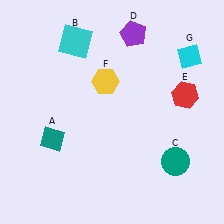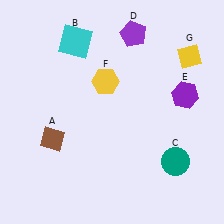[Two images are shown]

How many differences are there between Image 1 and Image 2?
There are 3 differences between the two images.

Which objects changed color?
A changed from teal to brown. E changed from red to purple. G changed from cyan to yellow.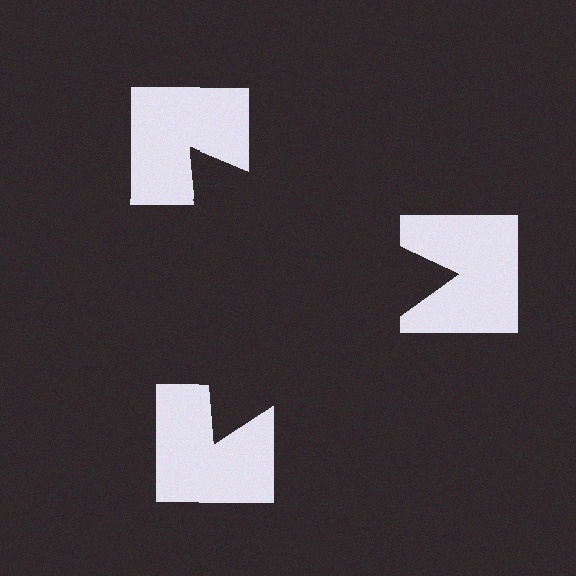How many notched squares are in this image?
There are 3 — one at each vertex of the illusory triangle.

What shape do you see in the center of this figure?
An illusory triangle — its edges are inferred from the aligned wedge cuts in the notched squares, not physically drawn.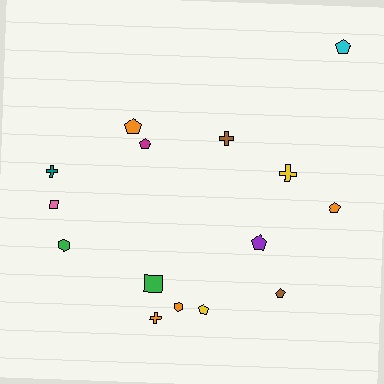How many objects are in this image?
There are 15 objects.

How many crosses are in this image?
There are 4 crosses.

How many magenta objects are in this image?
There is 1 magenta object.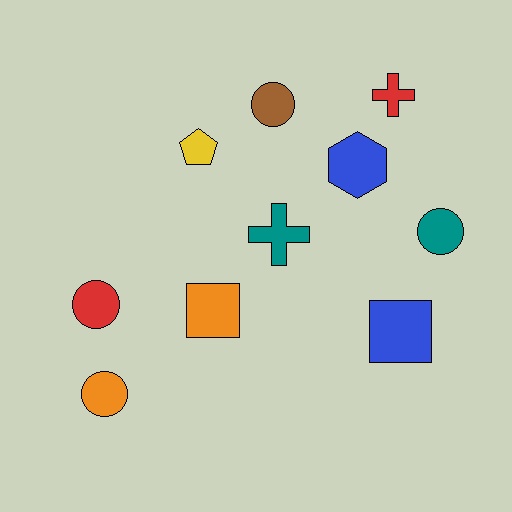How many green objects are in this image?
There are no green objects.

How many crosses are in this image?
There are 2 crosses.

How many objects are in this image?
There are 10 objects.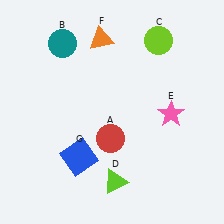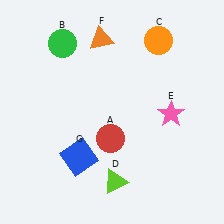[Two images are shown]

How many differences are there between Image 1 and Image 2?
There are 2 differences between the two images.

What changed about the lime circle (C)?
In Image 1, C is lime. In Image 2, it changed to orange.